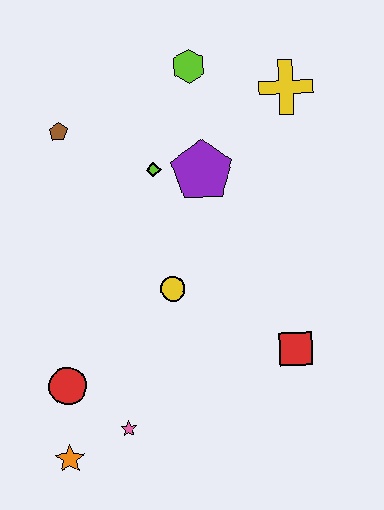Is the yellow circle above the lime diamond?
No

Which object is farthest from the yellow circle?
The yellow cross is farthest from the yellow circle.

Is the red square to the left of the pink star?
No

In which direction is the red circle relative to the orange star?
The red circle is above the orange star.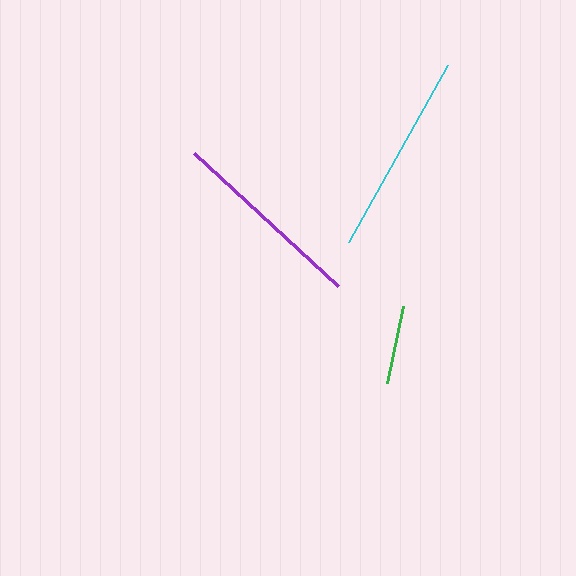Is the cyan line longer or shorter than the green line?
The cyan line is longer than the green line.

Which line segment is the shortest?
The green line is the shortest at approximately 79 pixels.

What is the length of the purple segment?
The purple segment is approximately 195 pixels long.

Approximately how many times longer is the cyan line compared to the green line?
The cyan line is approximately 2.6 times the length of the green line.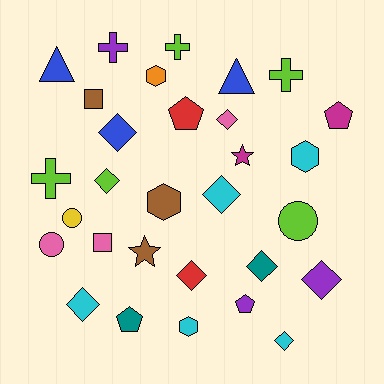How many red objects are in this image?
There are 2 red objects.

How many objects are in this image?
There are 30 objects.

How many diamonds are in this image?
There are 9 diamonds.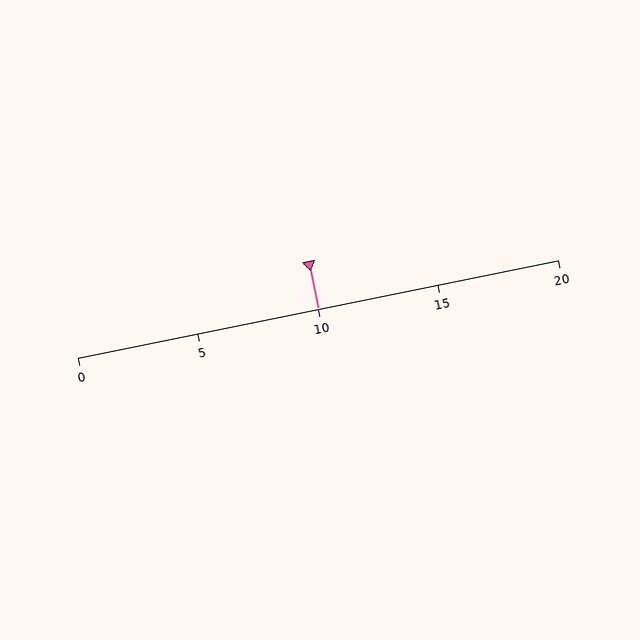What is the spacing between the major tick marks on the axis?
The major ticks are spaced 5 apart.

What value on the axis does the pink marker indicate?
The marker indicates approximately 10.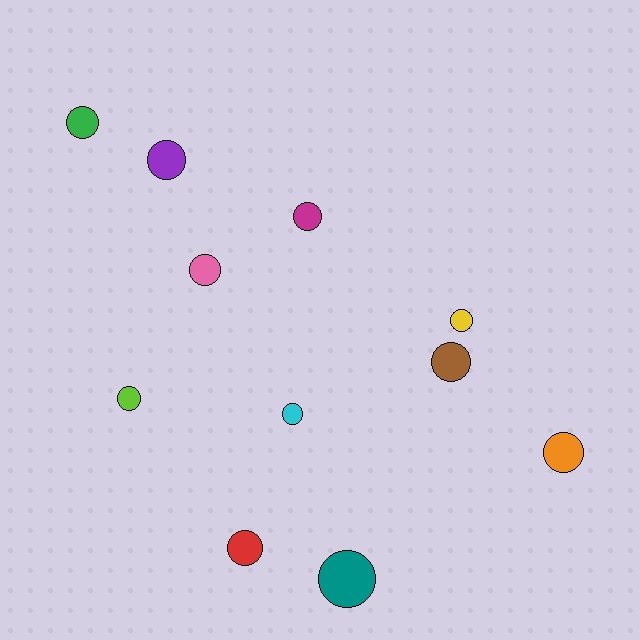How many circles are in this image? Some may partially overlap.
There are 11 circles.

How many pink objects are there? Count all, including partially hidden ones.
There is 1 pink object.